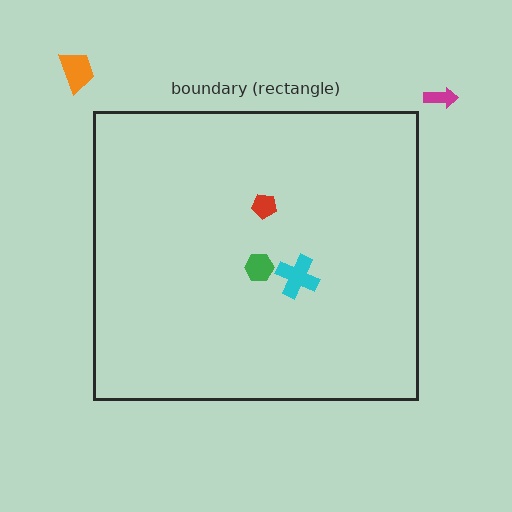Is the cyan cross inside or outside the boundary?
Inside.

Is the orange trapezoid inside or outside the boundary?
Outside.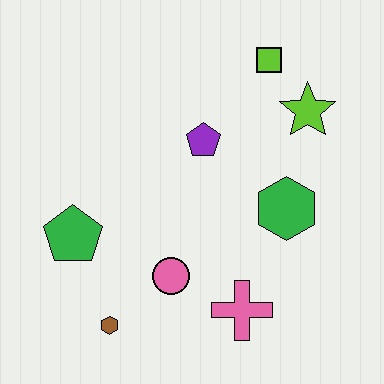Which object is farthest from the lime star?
The brown hexagon is farthest from the lime star.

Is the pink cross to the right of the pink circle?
Yes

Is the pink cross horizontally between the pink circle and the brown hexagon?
No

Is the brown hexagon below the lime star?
Yes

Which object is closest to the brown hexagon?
The pink circle is closest to the brown hexagon.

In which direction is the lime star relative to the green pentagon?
The lime star is to the right of the green pentagon.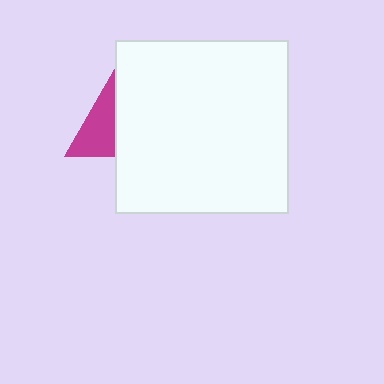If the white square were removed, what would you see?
You would see the complete magenta triangle.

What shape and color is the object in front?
The object in front is a white square.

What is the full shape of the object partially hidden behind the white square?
The partially hidden object is a magenta triangle.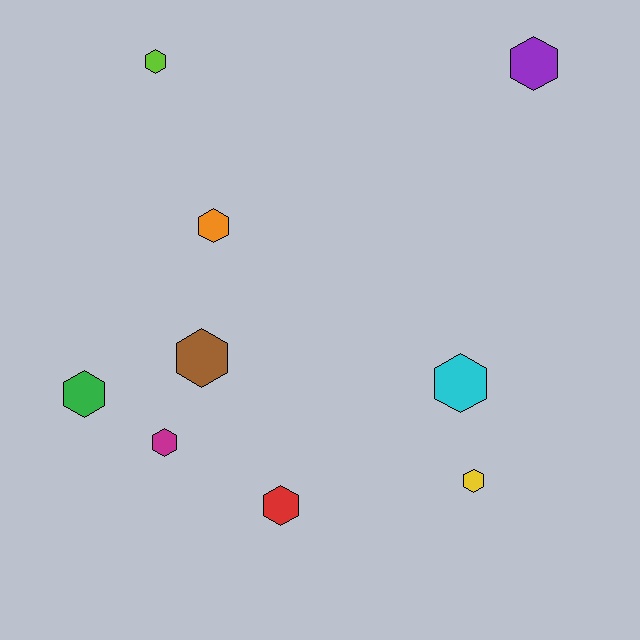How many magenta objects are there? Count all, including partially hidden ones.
There is 1 magenta object.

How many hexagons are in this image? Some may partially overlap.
There are 9 hexagons.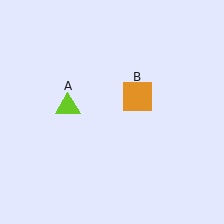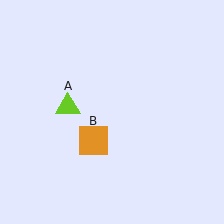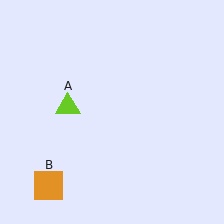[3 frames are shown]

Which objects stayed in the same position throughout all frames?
Lime triangle (object A) remained stationary.